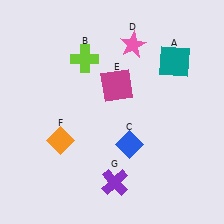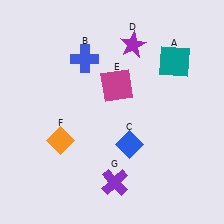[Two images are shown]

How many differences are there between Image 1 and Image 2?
There are 2 differences between the two images.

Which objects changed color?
B changed from lime to blue. D changed from pink to purple.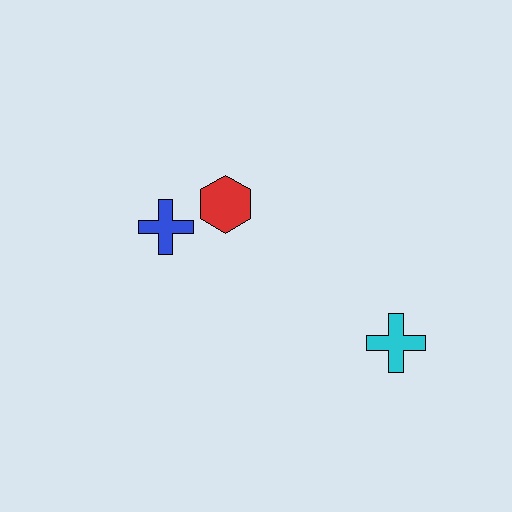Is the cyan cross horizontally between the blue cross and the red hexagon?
No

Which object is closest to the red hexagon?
The blue cross is closest to the red hexagon.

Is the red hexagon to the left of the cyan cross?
Yes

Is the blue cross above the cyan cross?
Yes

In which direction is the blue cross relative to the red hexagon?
The blue cross is to the left of the red hexagon.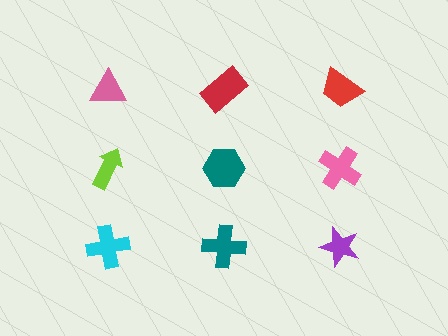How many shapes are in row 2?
3 shapes.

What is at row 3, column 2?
A teal cross.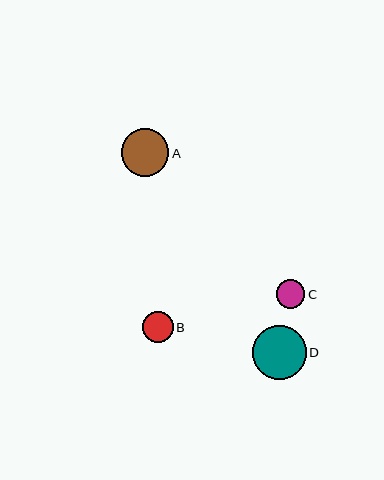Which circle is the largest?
Circle D is the largest with a size of approximately 54 pixels.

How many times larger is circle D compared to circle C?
Circle D is approximately 1.9 times the size of circle C.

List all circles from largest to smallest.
From largest to smallest: D, A, B, C.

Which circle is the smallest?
Circle C is the smallest with a size of approximately 29 pixels.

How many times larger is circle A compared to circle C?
Circle A is approximately 1.7 times the size of circle C.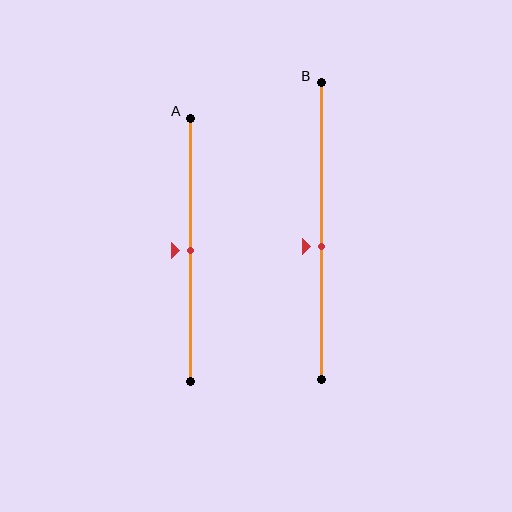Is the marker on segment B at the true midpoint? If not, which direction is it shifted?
No, the marker on segment B is shifted downward by about 5% of the segment length.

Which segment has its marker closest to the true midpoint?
Segment A has its marker closest to the true midpoint.